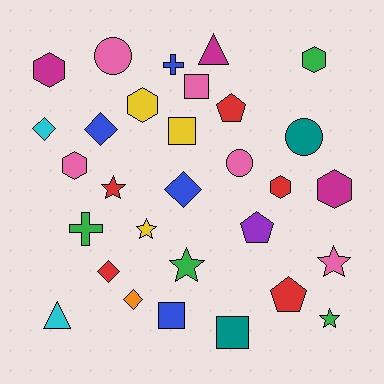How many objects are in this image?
There are 30 objects.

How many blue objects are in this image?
There are 4 blue objects.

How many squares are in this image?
There are 4 squares.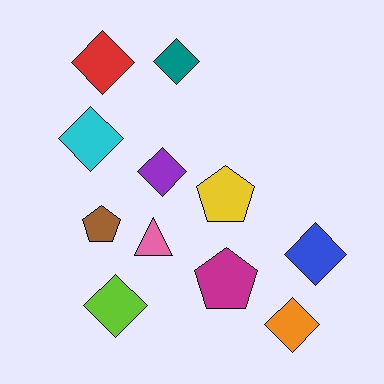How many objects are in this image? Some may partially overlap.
There are 11 objects.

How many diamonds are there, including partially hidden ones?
There are 7 diamonds.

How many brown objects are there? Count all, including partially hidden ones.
There is 1 brown object.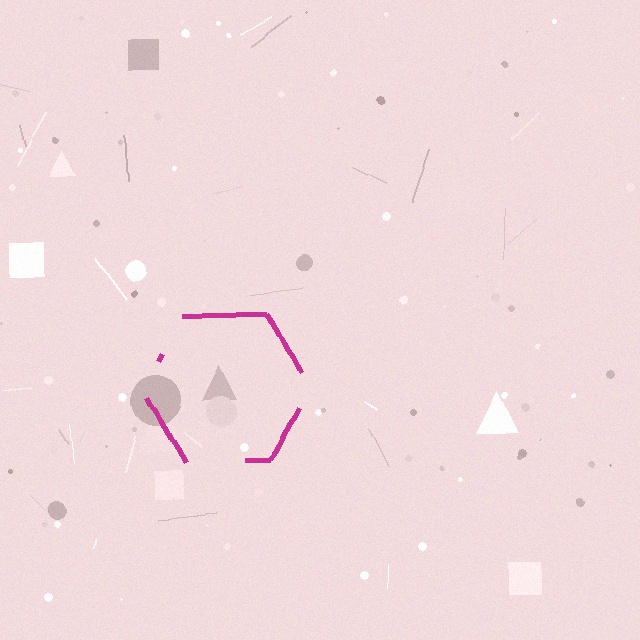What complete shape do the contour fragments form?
The contour fragments form a hexagon.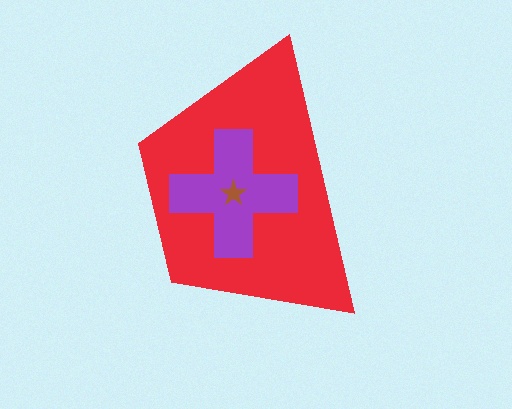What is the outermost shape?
The red trapezoid.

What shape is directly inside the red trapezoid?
The purple cross.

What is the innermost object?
The brown star.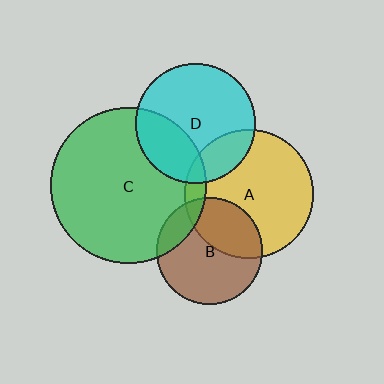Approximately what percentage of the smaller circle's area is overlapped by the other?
Approximately 10%.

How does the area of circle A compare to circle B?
Approximately 1.5 times.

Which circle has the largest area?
Circle C (green).